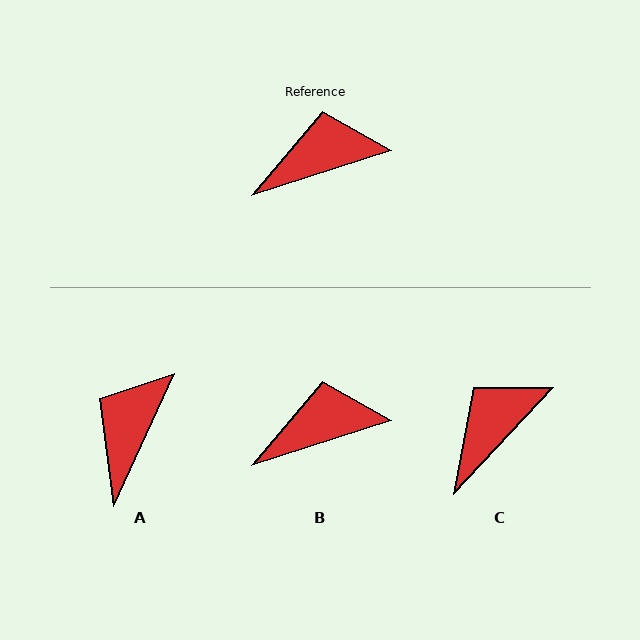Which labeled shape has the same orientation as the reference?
B.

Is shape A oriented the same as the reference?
No, it is off by about 47 degrees.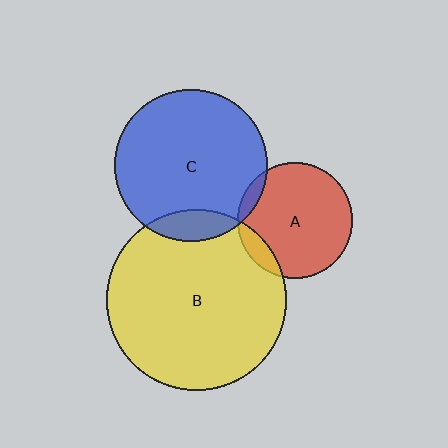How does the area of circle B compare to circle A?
Approximately 2.5 times.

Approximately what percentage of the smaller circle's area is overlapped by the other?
Approximately 5%.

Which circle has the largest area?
Circle B (yellow).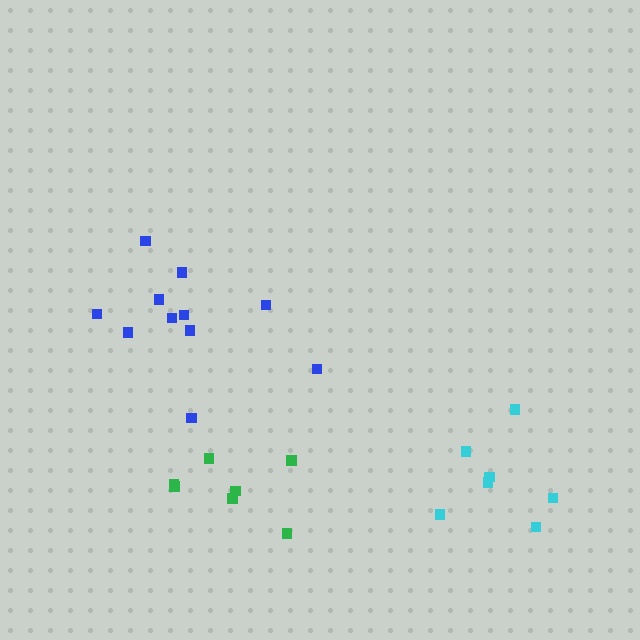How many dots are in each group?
Group 1: 11 dots, Group 2: 7 dots, Group 3: 7 dots (25 total).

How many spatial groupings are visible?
There are 3 spatial groupings.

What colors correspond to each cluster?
The clusters are colored: blue, cyan, green.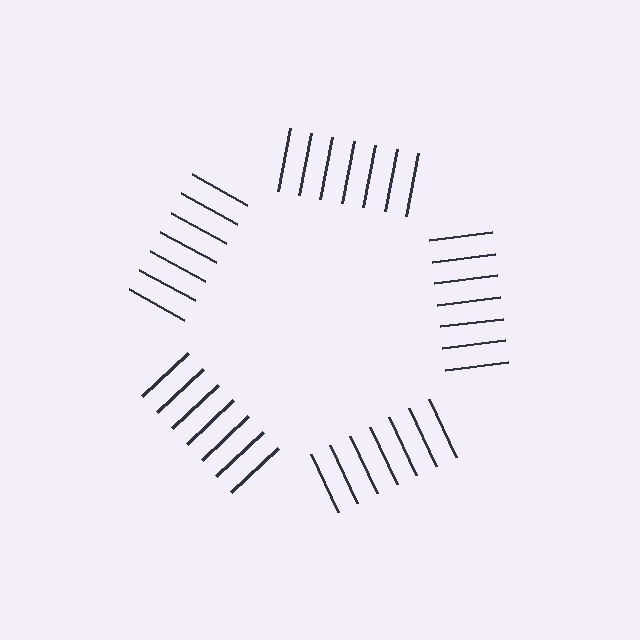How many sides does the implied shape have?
5 sides — the line-ends trace a pentagon.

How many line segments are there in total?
35 — 7 along each of the 5 edges.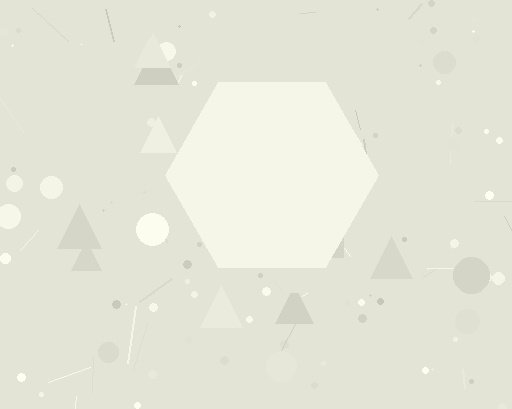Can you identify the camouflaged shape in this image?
The camouflaged shape is a hexagon.